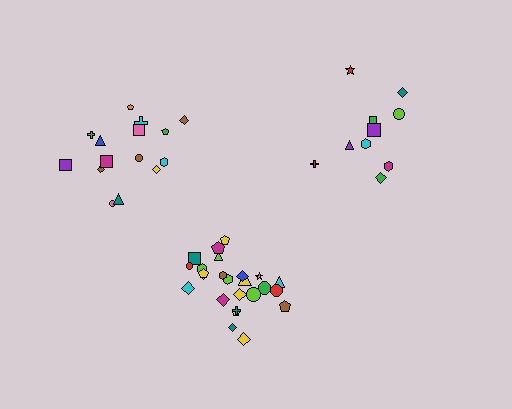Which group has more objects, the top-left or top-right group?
The top-left group.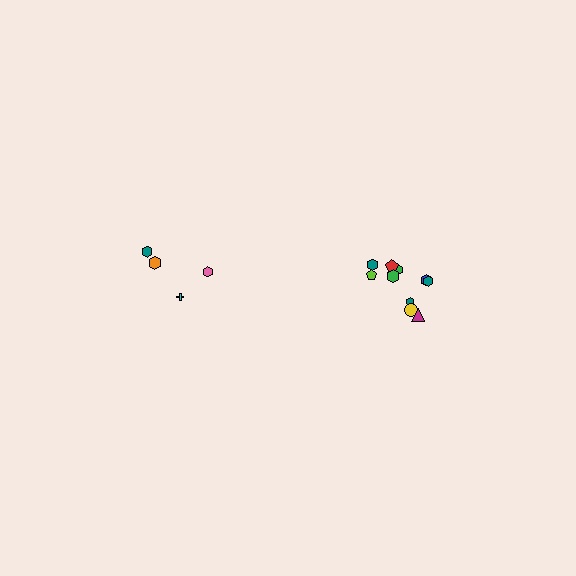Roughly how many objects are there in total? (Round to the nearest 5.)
Roughly 15 objects in total.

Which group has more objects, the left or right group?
The right group.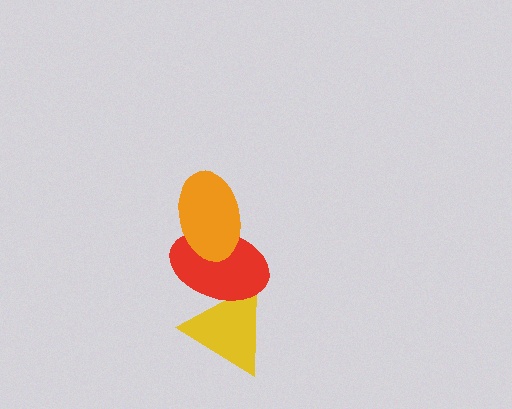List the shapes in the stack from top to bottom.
From top to bottom: the orange ellipse, the red ellipse, the yellow triangle.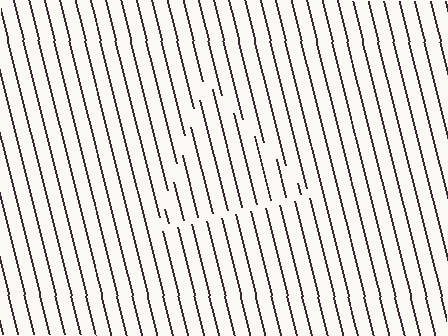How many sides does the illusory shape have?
3 sides — the line-ends trace a triangle.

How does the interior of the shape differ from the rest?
The interior of the shape contains the same grating, shifted by half a period — the contour is defined by the phase discontinuity where line-ends from the inner and outer gratings abut.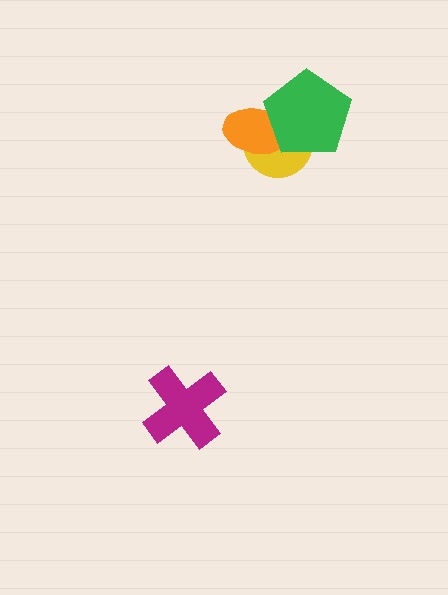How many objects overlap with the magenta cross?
0 objects overlap with the magenta cross.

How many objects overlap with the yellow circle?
2 objects overlap with the yellow circle.